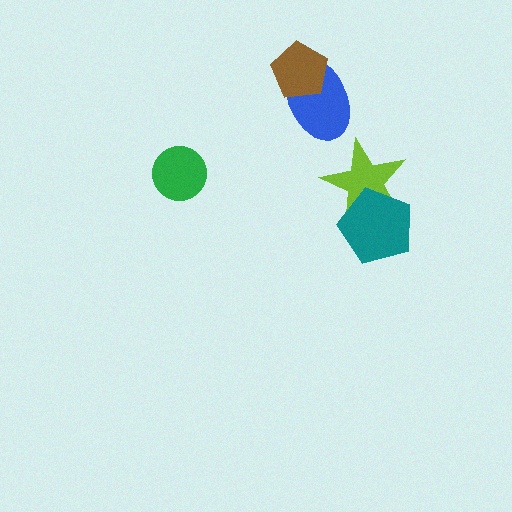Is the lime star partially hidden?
Yes, it is partially covered by another shape.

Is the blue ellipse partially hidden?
Yes, it is partially covered by another shape.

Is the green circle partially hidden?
No, no other shape covers it.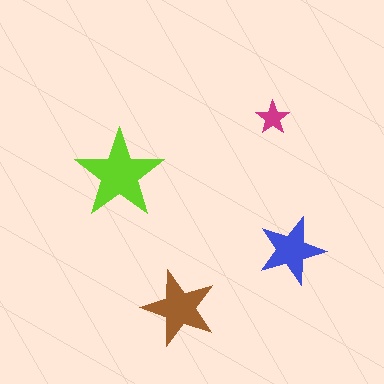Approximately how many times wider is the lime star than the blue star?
About 1.5 times wider.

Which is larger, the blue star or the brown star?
The brown one.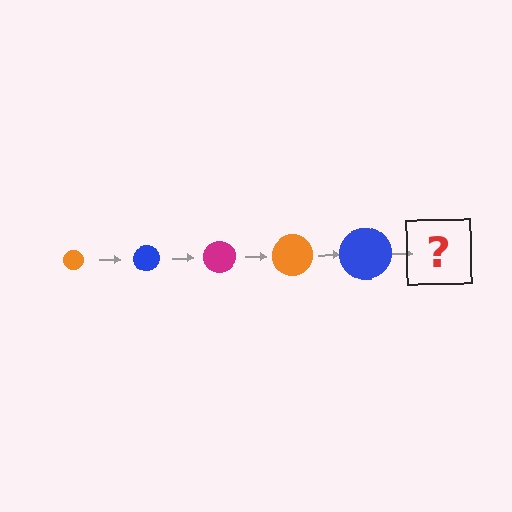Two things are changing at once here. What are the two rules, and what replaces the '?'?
The two rules are that the circle grows larger each step and the color cycles through orange, blue, and magenta. The '?' should be a magenta circle, larger than the previous one.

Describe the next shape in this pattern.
It should be a magenta circle, larger than the previous one.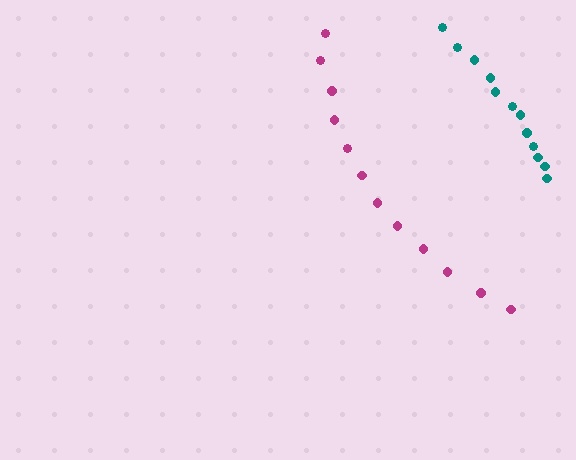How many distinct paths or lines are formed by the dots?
There are 2 distinct paths.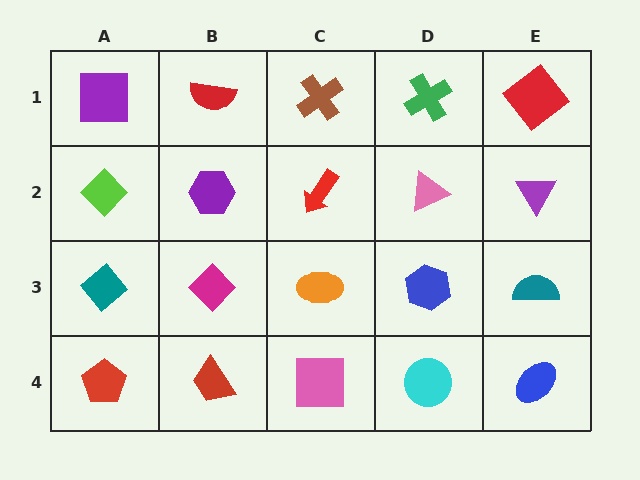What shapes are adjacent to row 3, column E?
A purple triangle (row 2, column E), a blue ellipse (row 4, column E), a blue hexagon (row 3, column D).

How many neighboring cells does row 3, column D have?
4.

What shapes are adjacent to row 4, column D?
A blue hexagon (row 3, column D), a pink square (row 4, column C), a blue ellipse (row 4, column E).